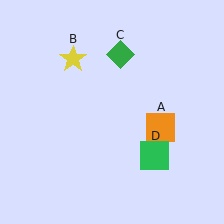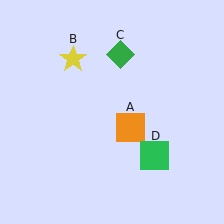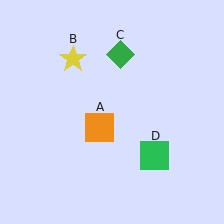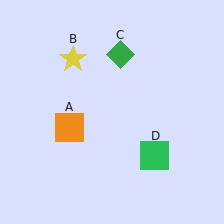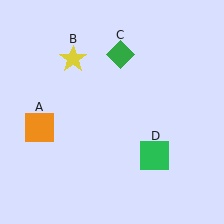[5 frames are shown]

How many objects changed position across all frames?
1 object changed position: orange square (object A).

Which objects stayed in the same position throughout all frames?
Yellow star (object B) and green diamond (object C) and green square (object D) remained stationary.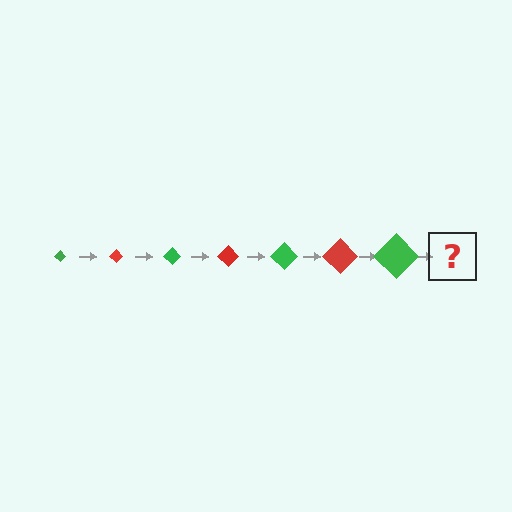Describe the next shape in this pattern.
It should be a red diamond, larger than the previous one.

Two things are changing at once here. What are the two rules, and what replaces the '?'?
The two rules are that the diamond grows larger each step and the color cycles through green and red. The '?' should be a red diamond, larger than the previous one.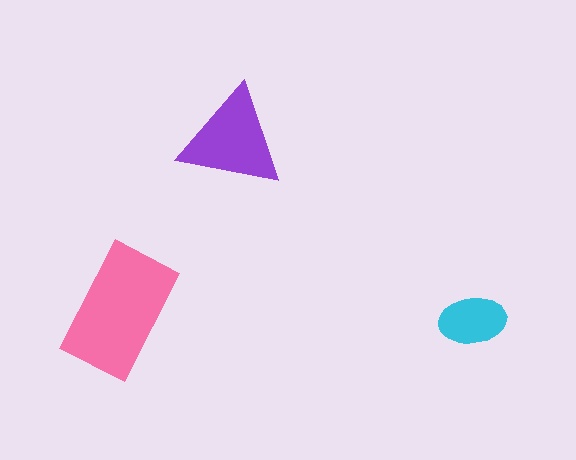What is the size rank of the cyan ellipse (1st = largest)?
3rd.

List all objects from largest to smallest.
The pink rectangle, the purple triangle, the cyan ellipse.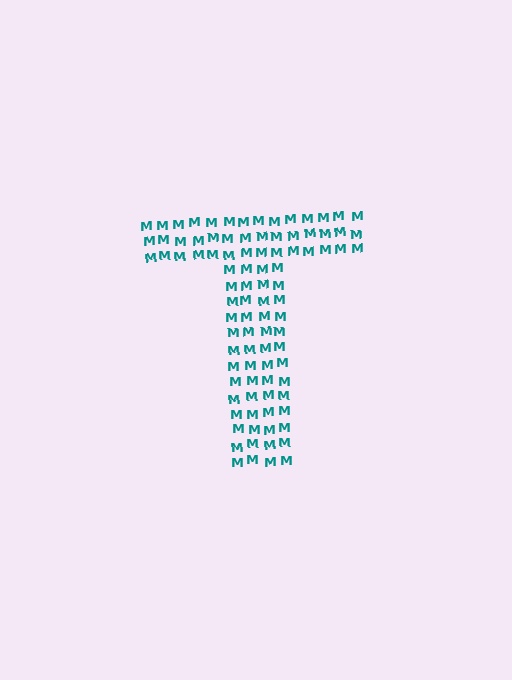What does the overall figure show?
The overall figure shows the letter T.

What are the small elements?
The small elements are letter M's.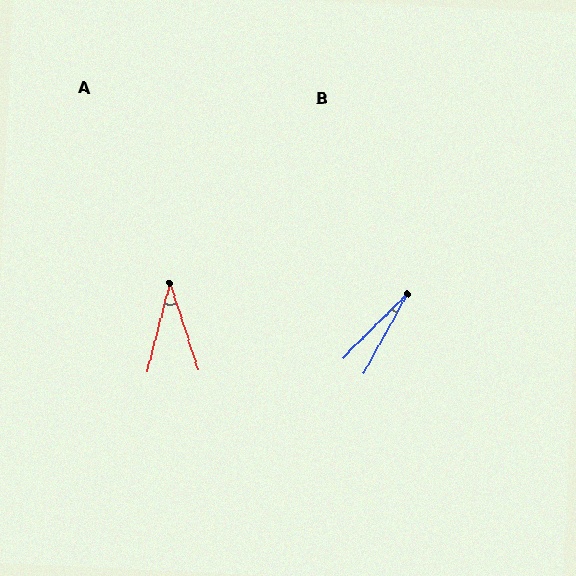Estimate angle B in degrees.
Approximately 15 degrees.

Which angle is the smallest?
B, at approximately 15 degrees.